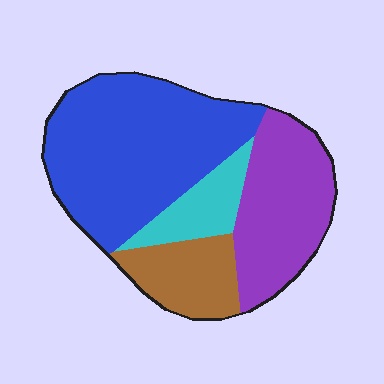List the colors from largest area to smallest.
From largest to smallest: blue, purple, brown, cyan.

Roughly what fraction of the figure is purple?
Purple takes up about one quarter (1/4) of the figure.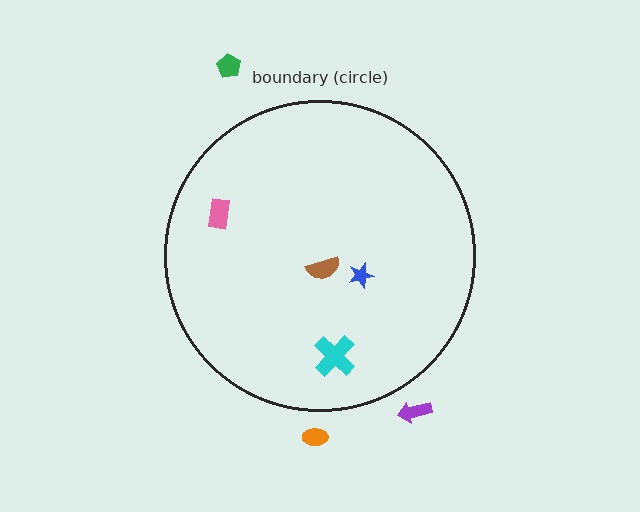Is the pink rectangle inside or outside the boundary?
Inside.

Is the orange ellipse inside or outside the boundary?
Outside.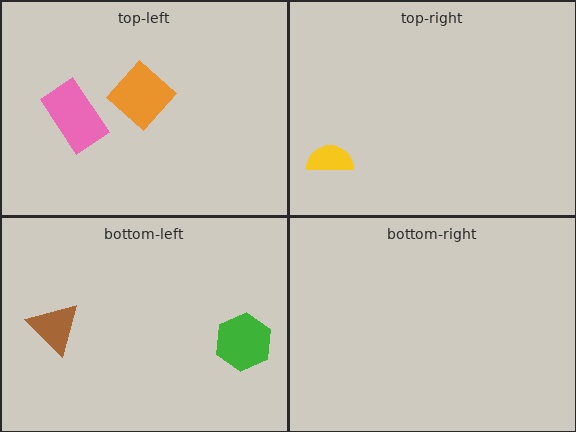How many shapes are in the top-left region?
2.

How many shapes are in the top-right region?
1.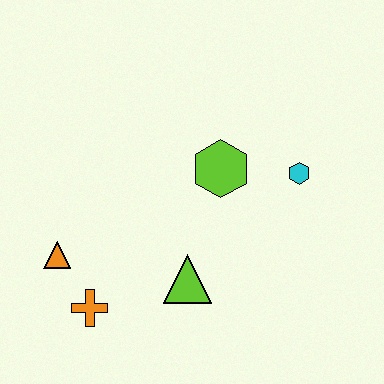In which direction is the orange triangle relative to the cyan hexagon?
The orange triangle is to the left of the cyan hexagon.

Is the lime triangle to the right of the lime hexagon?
No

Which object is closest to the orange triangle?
The orange cross is closest to the orange triangle.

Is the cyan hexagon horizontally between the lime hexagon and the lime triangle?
No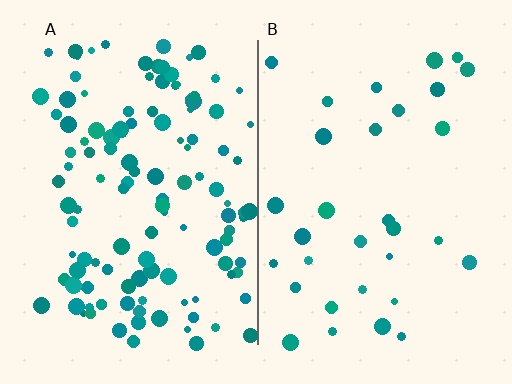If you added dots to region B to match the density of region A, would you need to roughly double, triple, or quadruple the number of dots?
Approximately quadruple.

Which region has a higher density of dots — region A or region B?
A (the left).